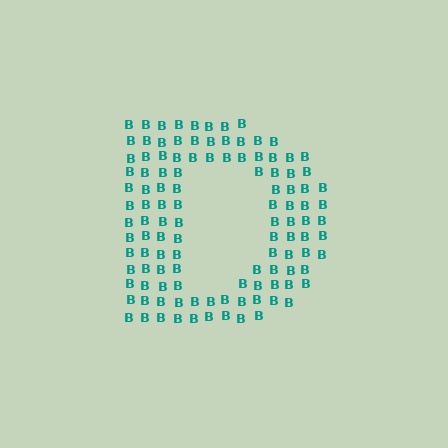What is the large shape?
The large shape is the letter D.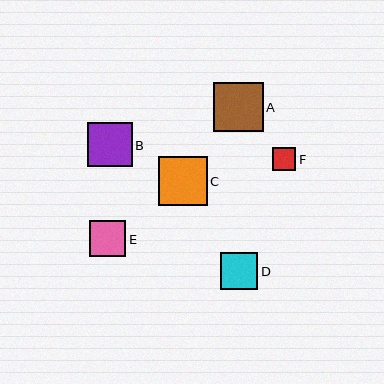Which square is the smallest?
Square F is the smallest with a size of approximately 23 pixels.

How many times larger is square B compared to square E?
Square B is approximately 1.2 times the size of square E.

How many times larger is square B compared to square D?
Square B is approximately 1.2 times the size of square D.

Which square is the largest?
Square A is the largest with a size of approximately 50 pixels.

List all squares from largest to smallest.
From largest to smallest: A, C, B, D, E, F.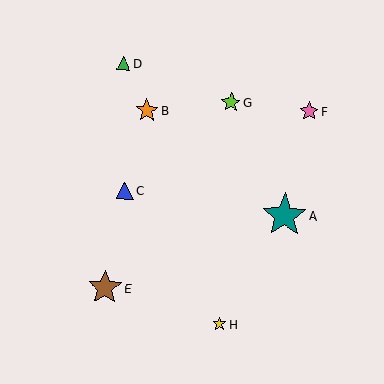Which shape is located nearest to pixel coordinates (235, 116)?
The lime star (labeled G) at (231, 102) is nearest to that location.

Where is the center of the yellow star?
The center of the yellow star is at (219, 324).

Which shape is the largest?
The teal star (labeled A) is the largest.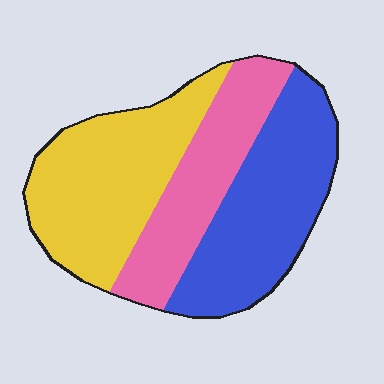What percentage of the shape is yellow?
Yellow covers around 35% of the shape.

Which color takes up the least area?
Pink, at roughly 25%.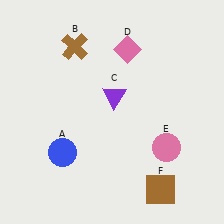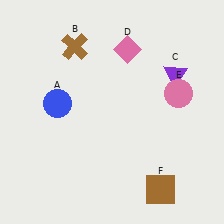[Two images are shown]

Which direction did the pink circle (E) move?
The pink circle (E) moved up.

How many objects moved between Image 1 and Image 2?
3 objects moved between the two images.